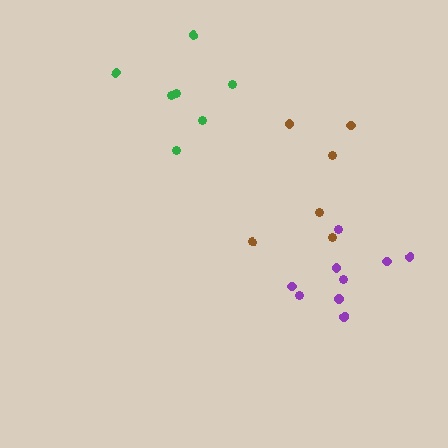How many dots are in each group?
Group 1: 9 dots, Group 2: 7 dots, Group 3: 6 dots (22 total).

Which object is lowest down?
The purple cluster is bottommost.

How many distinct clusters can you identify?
There are 3 distinct clusters.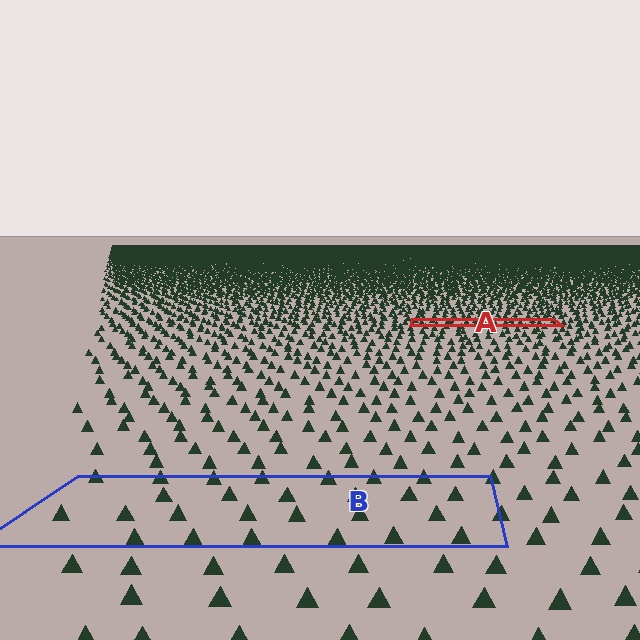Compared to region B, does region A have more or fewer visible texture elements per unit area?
Region A has more texture elements per unit area — they are packed more densely because it is farther away.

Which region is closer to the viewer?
Region B is closer. The texture elements there are larger and more spread out.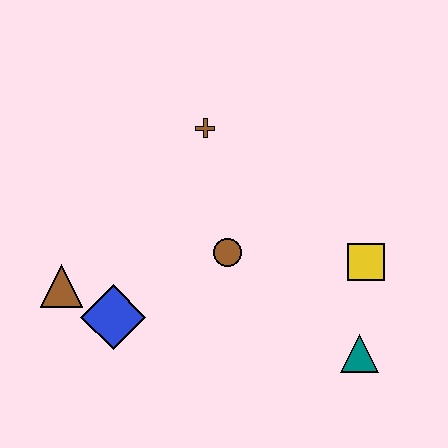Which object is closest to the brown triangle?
The blue diamond is closest to the brown triangle.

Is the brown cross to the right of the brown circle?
No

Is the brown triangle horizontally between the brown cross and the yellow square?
No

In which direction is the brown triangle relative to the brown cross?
The brown triangle is below the brown cross.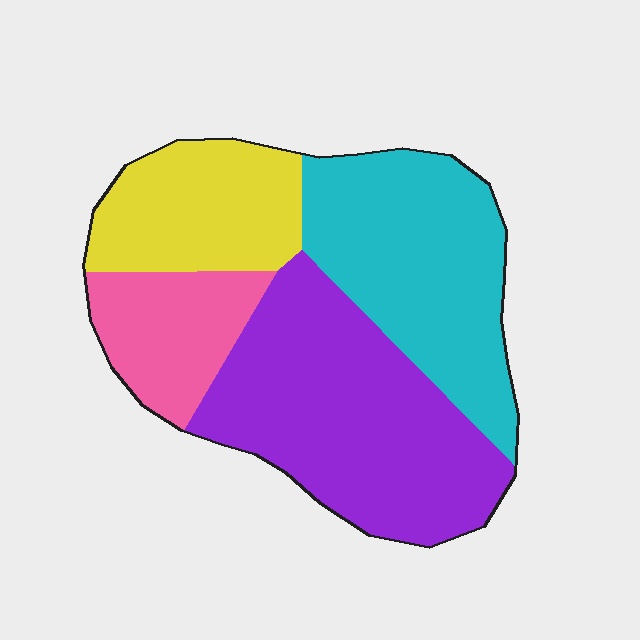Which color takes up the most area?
Purple, at roughly 35%.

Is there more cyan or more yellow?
Cyan.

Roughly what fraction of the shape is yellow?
Yellow takes up about one fifth (1/5) of the shape.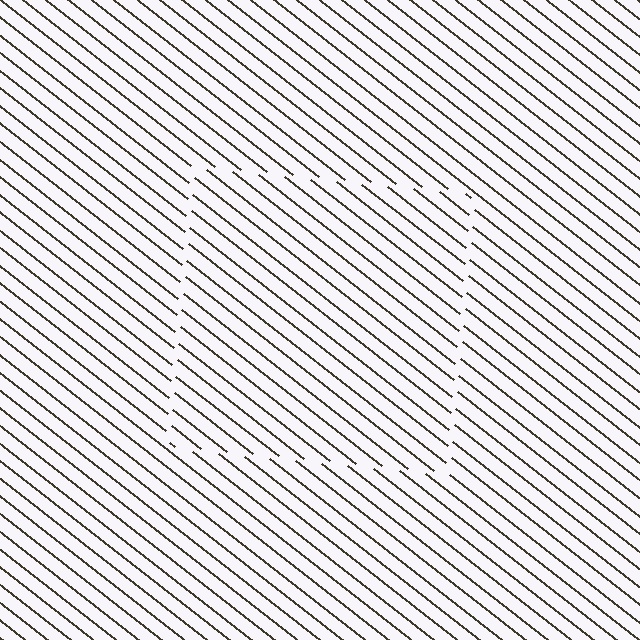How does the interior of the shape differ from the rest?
The interior of the shape contains the same grating, shifted by half a period — the contour is defined by the phase discontinuity where line-ends from the inner and outer gratings abut.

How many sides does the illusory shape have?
4 sides — the line-ends trace a square.